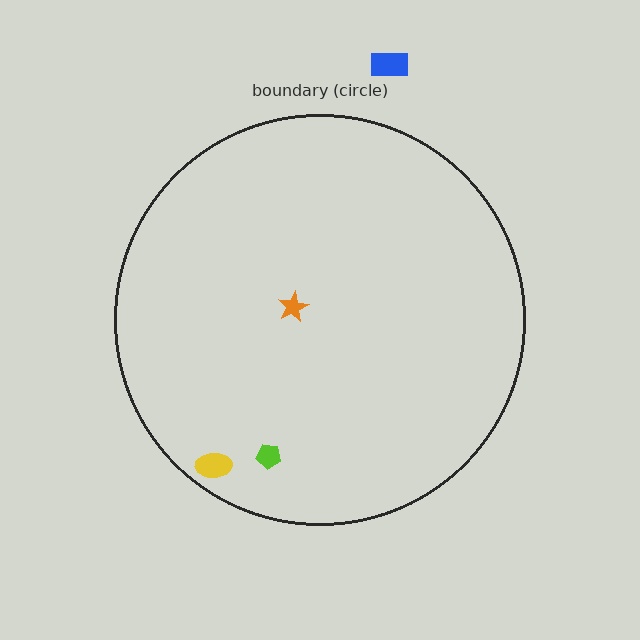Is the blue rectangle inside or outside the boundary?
Outside.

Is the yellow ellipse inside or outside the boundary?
Inside.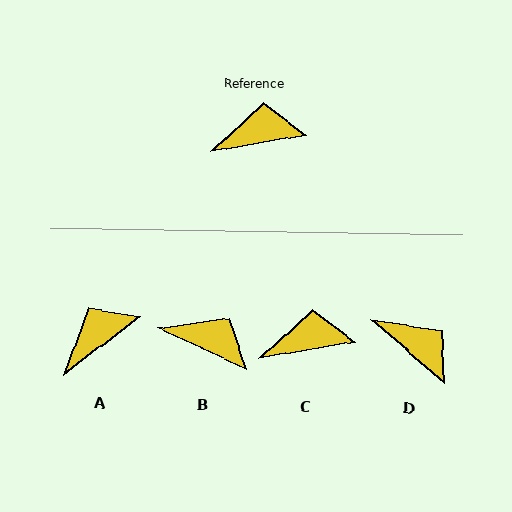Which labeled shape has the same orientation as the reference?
C.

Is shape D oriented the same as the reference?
No, it is off by about 51 degrees.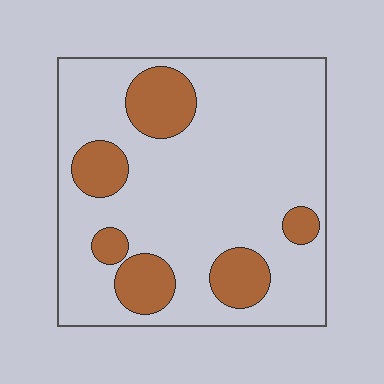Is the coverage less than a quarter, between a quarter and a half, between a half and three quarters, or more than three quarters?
Less than a quarter.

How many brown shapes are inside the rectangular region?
6.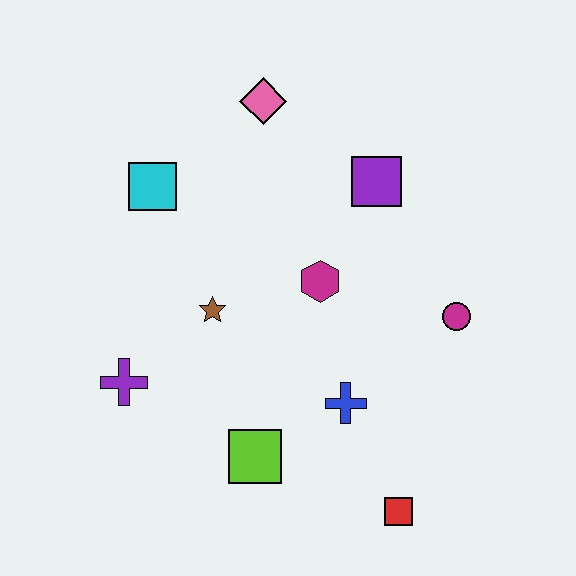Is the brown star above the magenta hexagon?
No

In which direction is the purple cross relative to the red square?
The purple cross is to the left of the red square.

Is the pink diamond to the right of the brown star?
Yes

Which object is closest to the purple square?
The magenta hexagon is closest to the purple square.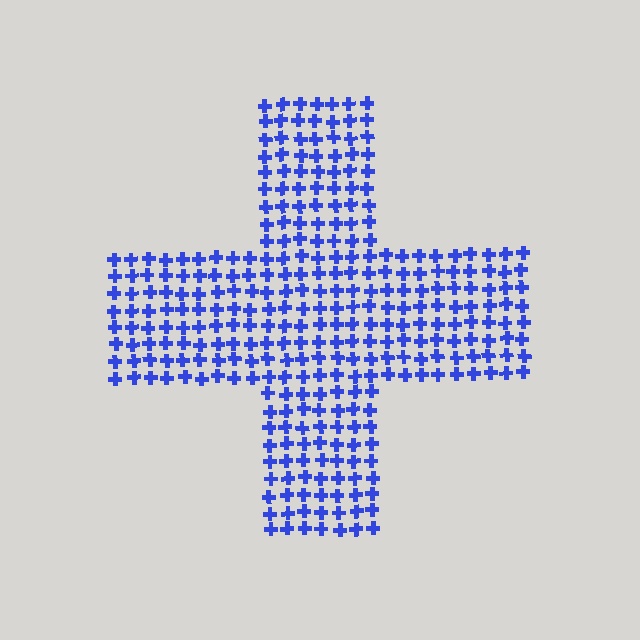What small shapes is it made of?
It is made of small crosses.